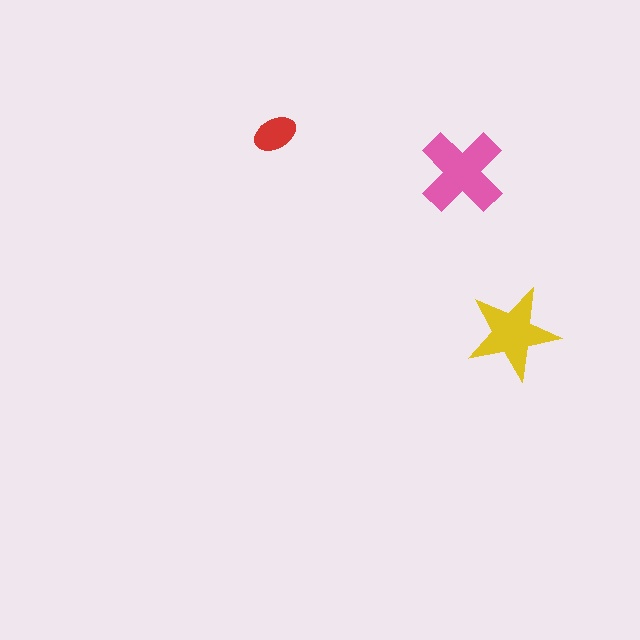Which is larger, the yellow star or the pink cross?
The pink cross.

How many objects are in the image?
There are 3 objects in the image.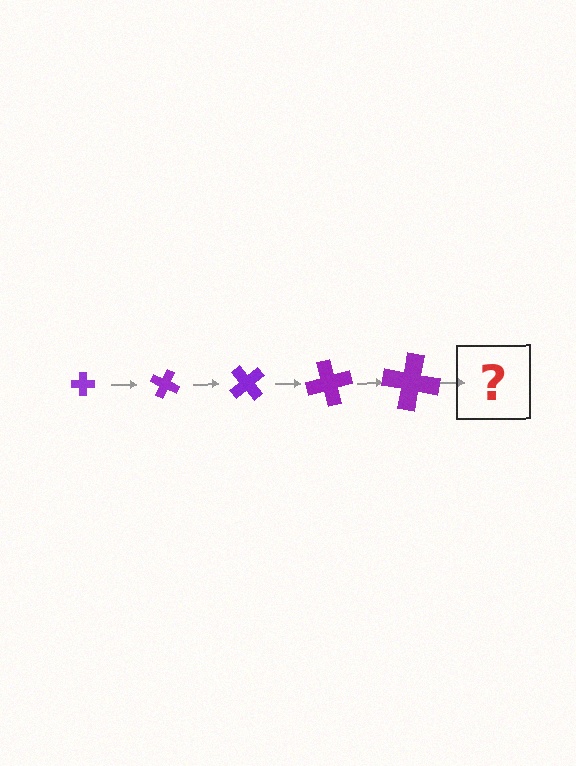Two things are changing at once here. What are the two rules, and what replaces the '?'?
The two rules are that the cross grows larger each step and it rotates 25 degrees each step. The '?' should be a cross, larger than the previous one and rotated 125 degrees from the start.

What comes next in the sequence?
The next element should be a cross, larger than the previous one and rotated 125 degrees from the start.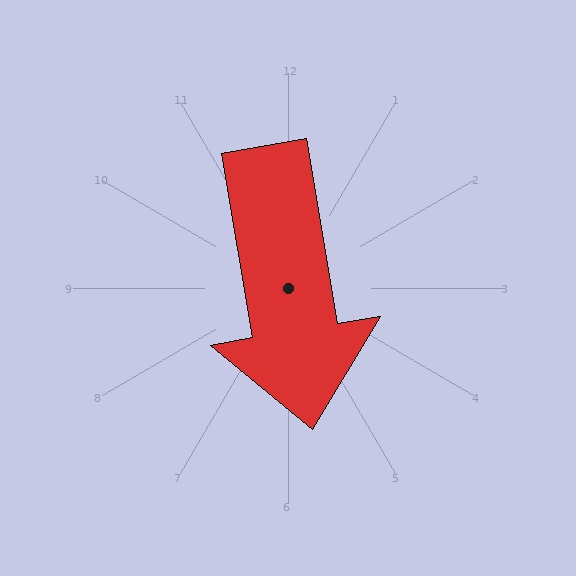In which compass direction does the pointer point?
South.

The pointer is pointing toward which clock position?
Roughly 6 o'clock.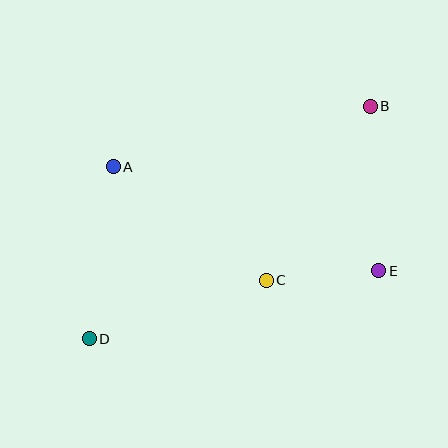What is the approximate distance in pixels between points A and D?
The distance between A and D is approximately 173 pixels.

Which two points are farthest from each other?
Points B and D are farthest from each other.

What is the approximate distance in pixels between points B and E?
The distance between B and E is approximately 165 pixels.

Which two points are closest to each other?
Points C and E are closest to each other.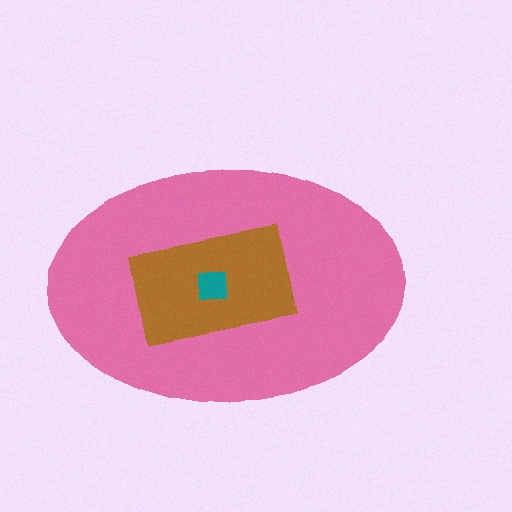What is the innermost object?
The teal square.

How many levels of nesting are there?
3.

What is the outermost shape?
The pink ellipse.